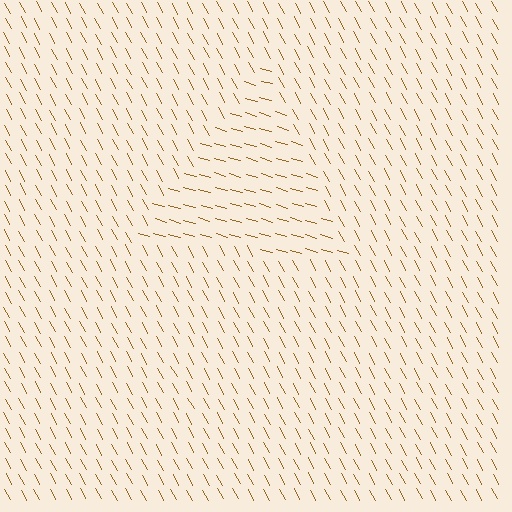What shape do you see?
I see a triangle.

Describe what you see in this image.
The image is filled with small brown line segments. A triangle region in the image has lines oriented differently from the surrounding lines, creating a visible texture boundary.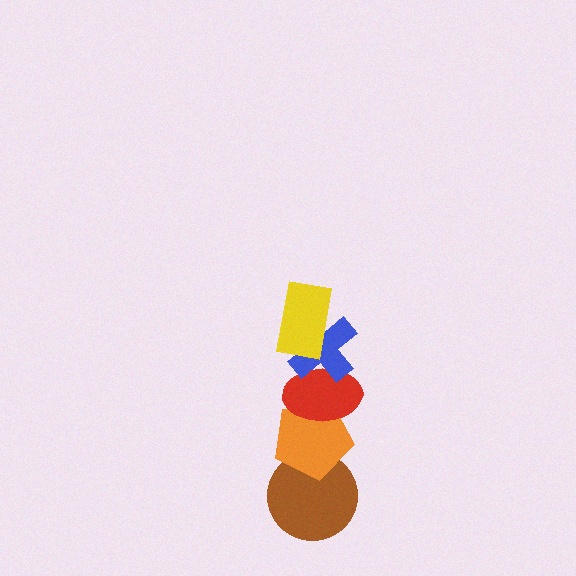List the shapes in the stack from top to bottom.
From top to bottom: the yellow rectangle, the blue cross, the red ellipse, the orange pentagon, the brown circle.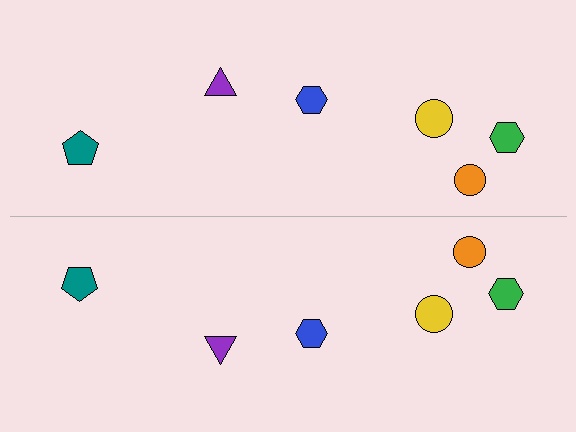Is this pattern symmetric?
Yes, this pattern has bilateral (reflection) symmetry.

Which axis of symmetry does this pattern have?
The pattern has a horizontal axis of symmetry running through the center of the image.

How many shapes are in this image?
There are 12 shapes in this image.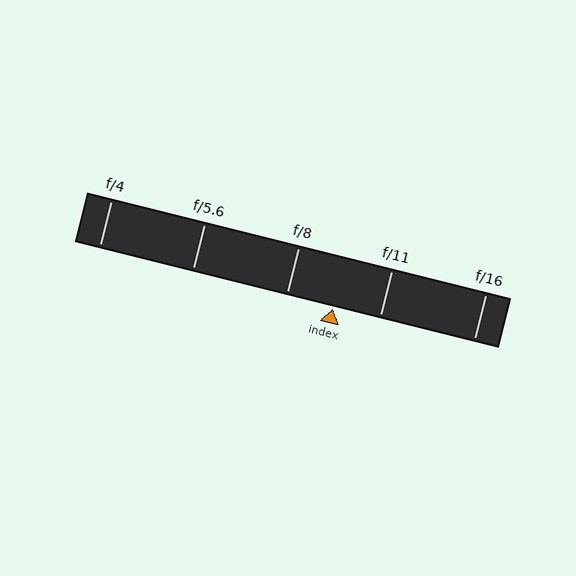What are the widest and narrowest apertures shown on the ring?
The widest aperture shown is f/4 and the narrowest is f/16.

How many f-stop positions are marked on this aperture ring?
There are 5 f-stop positions marked.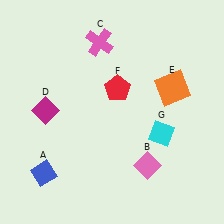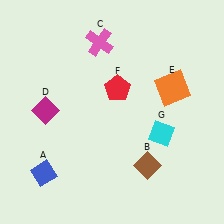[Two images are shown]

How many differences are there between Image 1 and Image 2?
There is 1 difference between the two images.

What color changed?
The diamond (B) changed from pink in Image 1 to brown in Image 2.